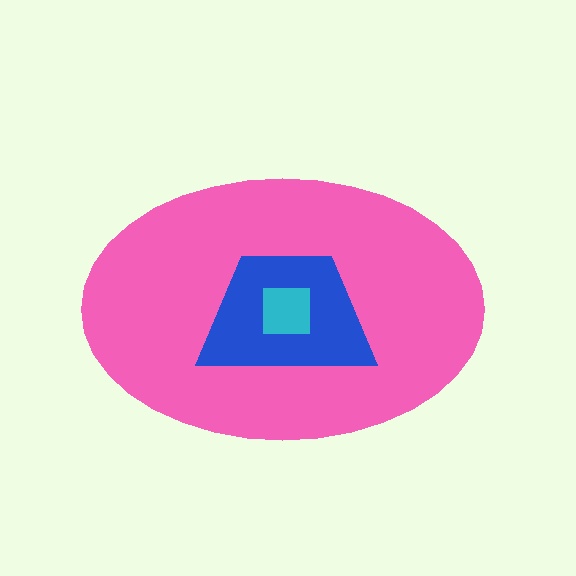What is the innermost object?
The cyan square.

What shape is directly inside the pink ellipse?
The blue trapezoid.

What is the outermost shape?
The pink ellipse.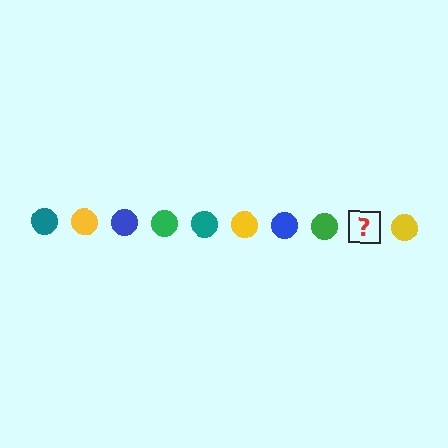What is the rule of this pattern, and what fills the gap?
The rule is that the pattern cycles through teal, yellow, blue, green circles. The gap should be filled with a teal circle.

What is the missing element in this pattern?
The missing element is a teal circle.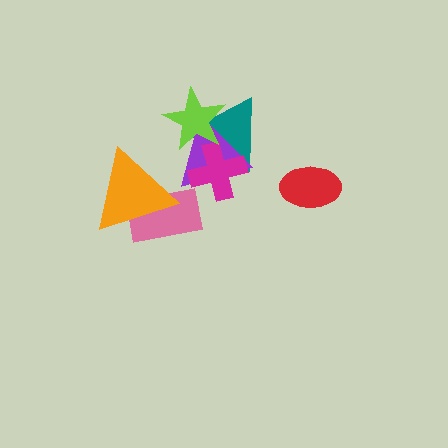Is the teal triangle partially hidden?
Yes, it is partially covered by another shape.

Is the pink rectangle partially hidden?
Yes, it is partially covered by another shape.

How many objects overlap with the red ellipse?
0 objects overlap with the red ellipse.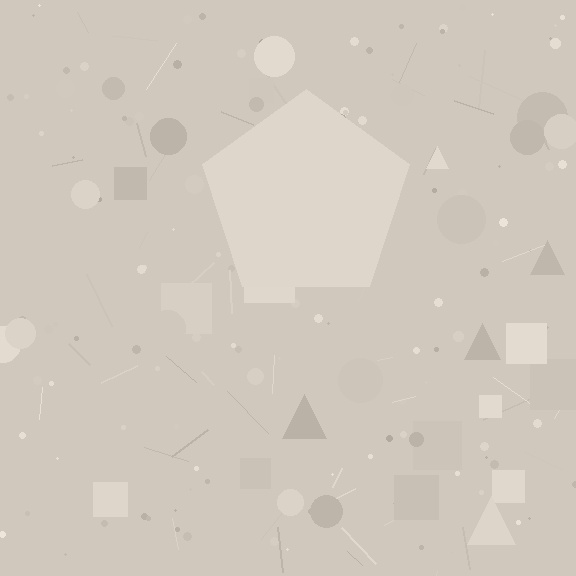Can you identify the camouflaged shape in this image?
The camouflaged shape is a pentagon.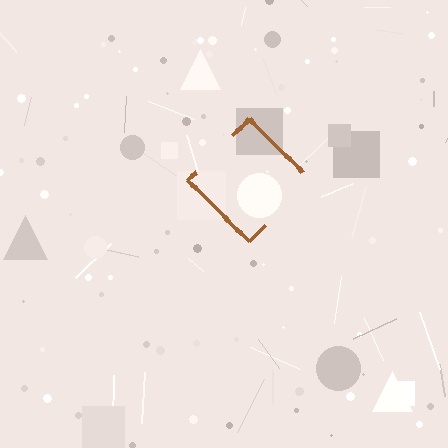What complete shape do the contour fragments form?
The contour fragments form a diamond.